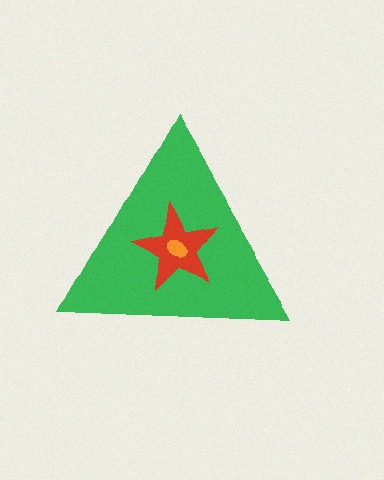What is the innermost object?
The orange ellipse.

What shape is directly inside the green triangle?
The red star.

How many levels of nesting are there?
3.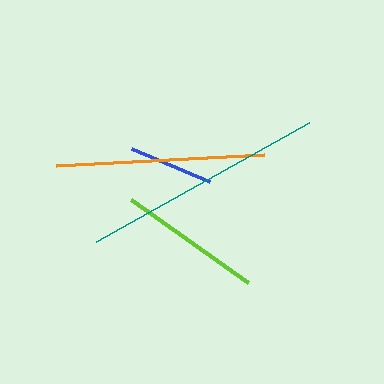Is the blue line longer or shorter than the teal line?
The teal line is longer than the blue line.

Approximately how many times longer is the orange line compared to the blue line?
The orange line is approximately 2.5 times the length of the blue line.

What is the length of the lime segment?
The lime segment is approximately 143 pixels long.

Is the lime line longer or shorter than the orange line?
The orange line is longer than the lime line.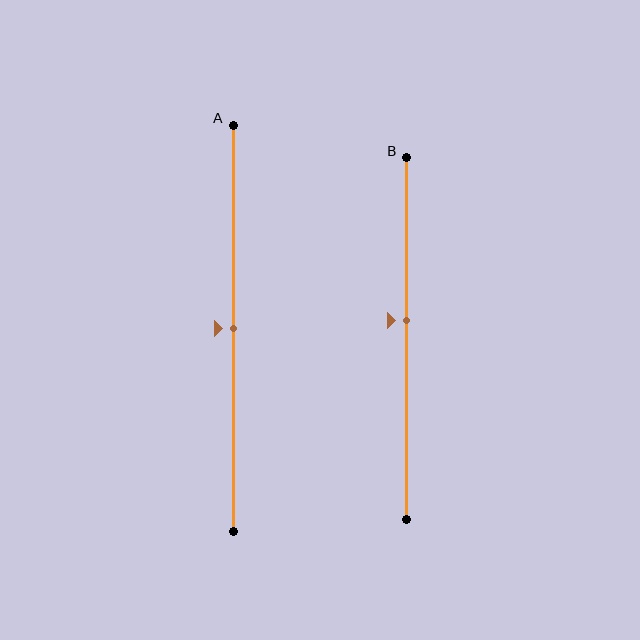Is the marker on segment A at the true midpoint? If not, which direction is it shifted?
Yes, the marker on segment A is at the true midpoint.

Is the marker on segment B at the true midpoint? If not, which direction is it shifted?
No, the marker on segment B is shifted upward by about 5% of the segment length.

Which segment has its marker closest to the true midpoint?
Segment A has its marker closest to the true midpoint.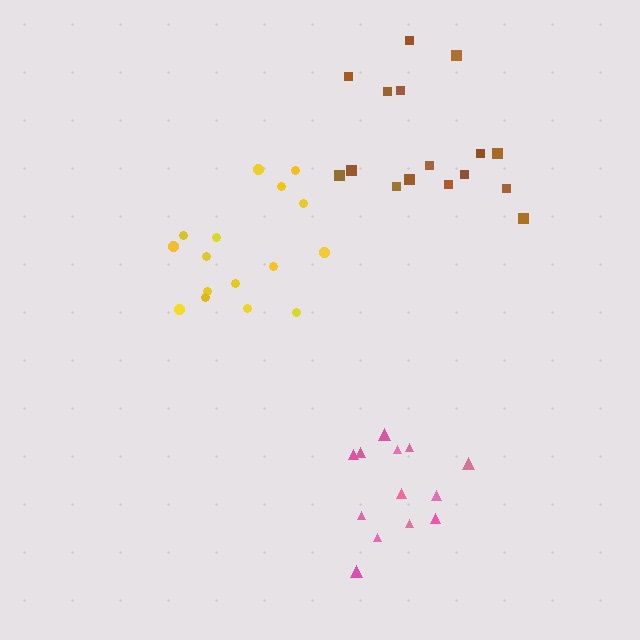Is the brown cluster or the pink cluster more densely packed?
Brown.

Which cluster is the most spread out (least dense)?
Pink.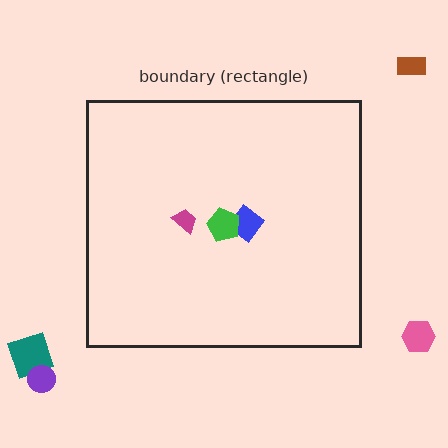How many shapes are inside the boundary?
3 inside, 4 outside.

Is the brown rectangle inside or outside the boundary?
Outside.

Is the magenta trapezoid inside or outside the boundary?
Inside.